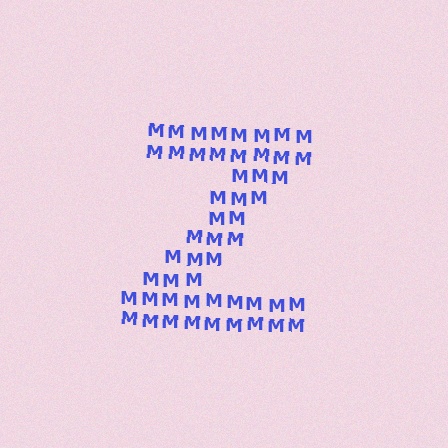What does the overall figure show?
The overall figure shows the letter Z.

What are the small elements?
The small elements are letter M's.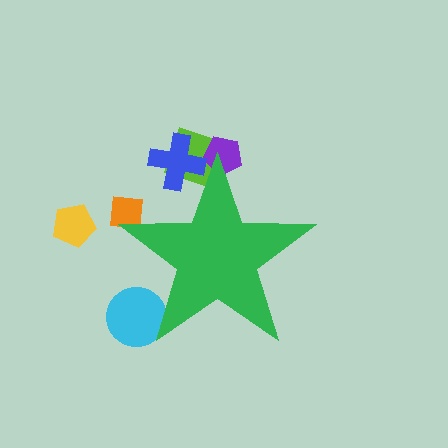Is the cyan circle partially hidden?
Yes, the cyan circle is partially hidden behind the green star.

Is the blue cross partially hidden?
Yes, the blue cross is partially hidden behind the green star.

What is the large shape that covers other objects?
A green star.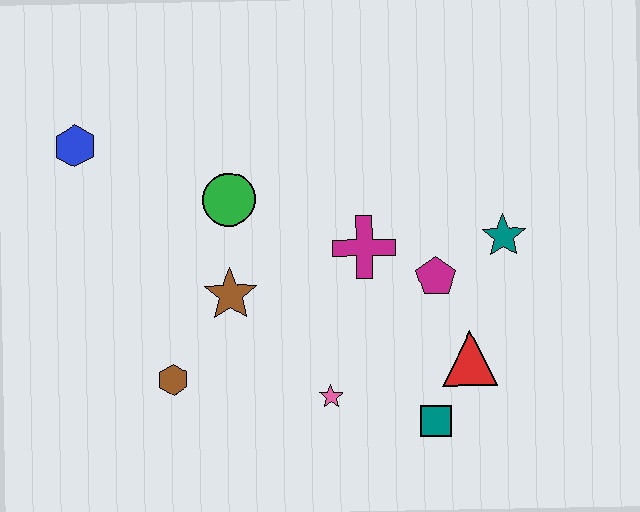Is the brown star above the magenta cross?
No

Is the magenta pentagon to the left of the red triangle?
Yes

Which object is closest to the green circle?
The brown star is closest to the green circle.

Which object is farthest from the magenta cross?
The blue hexagon is farthest from the magenta cross.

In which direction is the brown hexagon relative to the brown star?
The brown hexagon is below the brown star.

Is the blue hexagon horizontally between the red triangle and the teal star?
No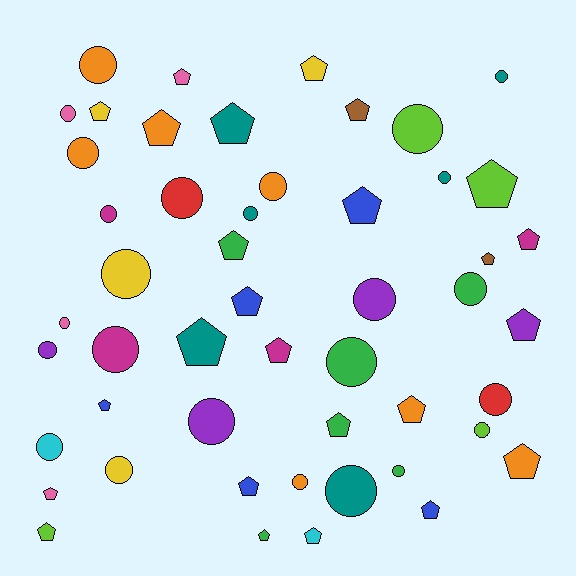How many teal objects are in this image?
There are 6 teal objects.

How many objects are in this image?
There are 50 objects.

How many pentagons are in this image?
There are 25 pentagons.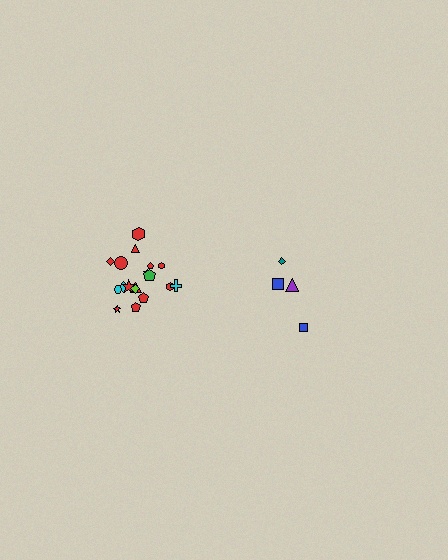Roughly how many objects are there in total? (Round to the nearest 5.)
Roughly 20 objects in total.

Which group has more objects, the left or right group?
The left group.